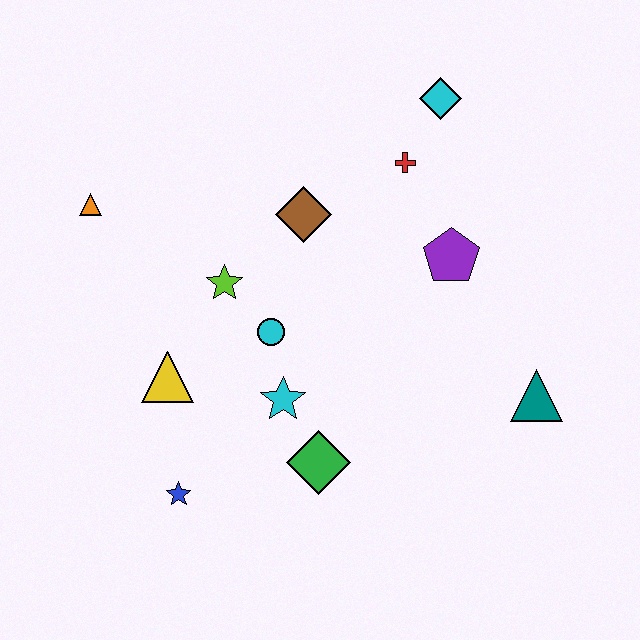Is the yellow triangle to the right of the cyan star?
No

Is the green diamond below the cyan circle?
Yes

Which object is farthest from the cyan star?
The cyan diamond is farthest from the cyan star.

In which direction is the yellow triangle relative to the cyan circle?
The yellow triangle is to the left of the cyan circle.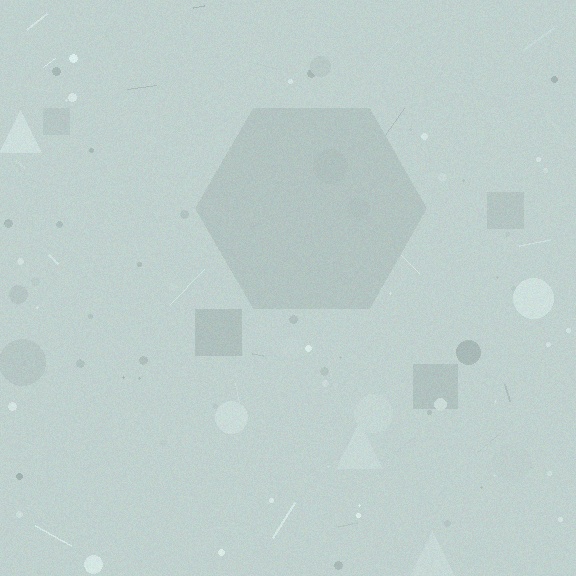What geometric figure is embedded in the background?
A hexagon is embedded in the background.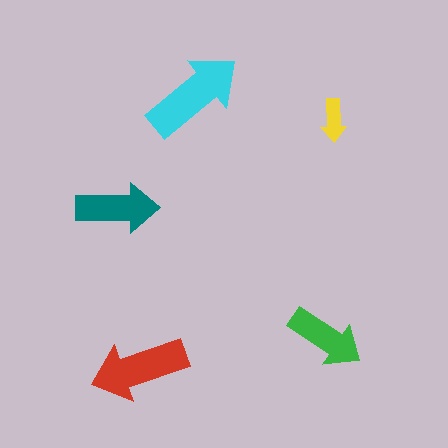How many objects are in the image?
There are 5 objects in the image.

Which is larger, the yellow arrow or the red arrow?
The red one.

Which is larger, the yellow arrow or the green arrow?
The green one.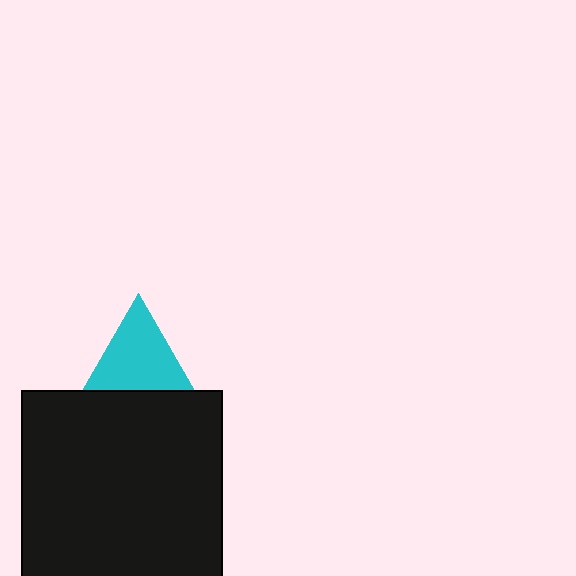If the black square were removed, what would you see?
You would see the complete cyan triangle.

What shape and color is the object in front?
The object in front is a black square.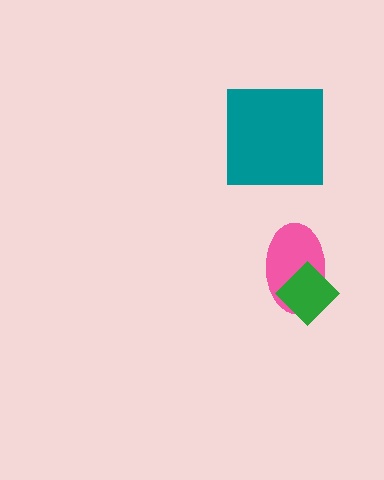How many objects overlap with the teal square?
0 objects overlap with the teal square.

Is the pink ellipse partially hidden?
Yes, it is partially covered by another shape.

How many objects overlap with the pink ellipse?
1 object overlaps with the pink ellipse.